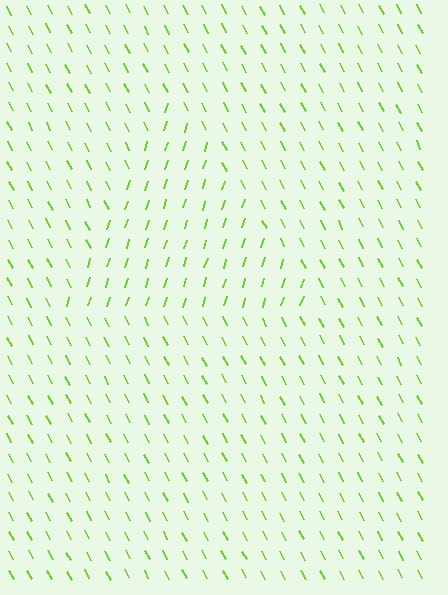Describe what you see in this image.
The image is filled with small lime line segments. A triangle region in the image has lines oriented differently from the surrounding lines, creating a visible texture boundary.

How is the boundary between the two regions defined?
The boundary is defined purely by a change in line orientation (approximately 45 degrees difference). All lines are the same color and thickness.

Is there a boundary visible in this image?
Yes, there is a texture boundary formed by a change in line orientation.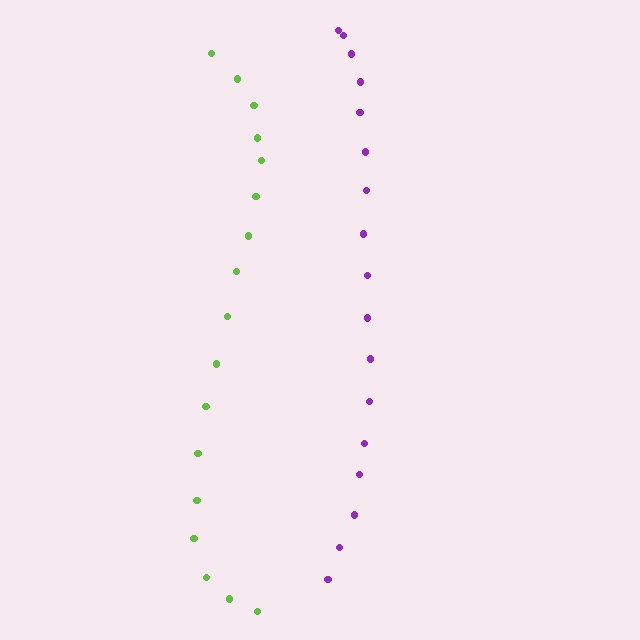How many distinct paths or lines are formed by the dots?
There are 2 distinct paths.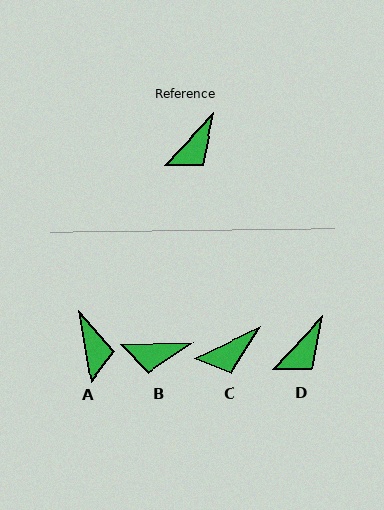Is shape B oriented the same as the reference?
No, it is off by about 46 degrees.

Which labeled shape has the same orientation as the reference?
D.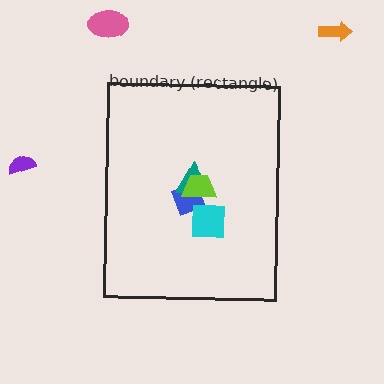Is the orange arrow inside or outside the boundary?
Outside.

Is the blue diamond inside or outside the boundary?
Inside.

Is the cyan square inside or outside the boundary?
Inside.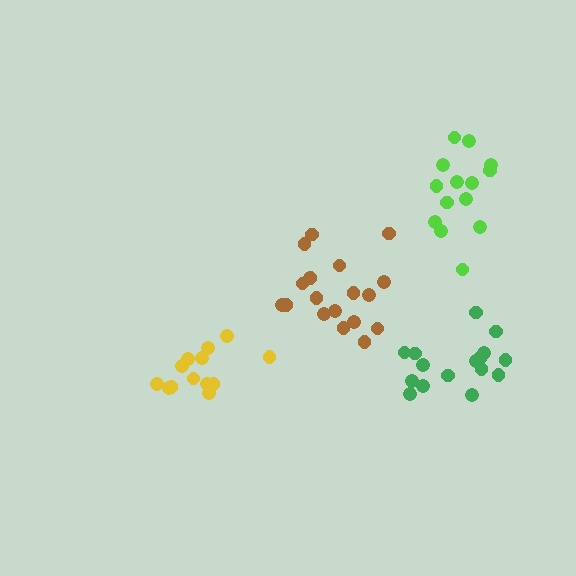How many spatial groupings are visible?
There are 4 spatial groupings.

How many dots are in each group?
Group 1: 19 dots, Group 2: 13 dots, Group 3: 16 dots, Group 4: 14 dots (62 total).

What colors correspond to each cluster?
The clusters are colored: brown, yellow, green, lime.